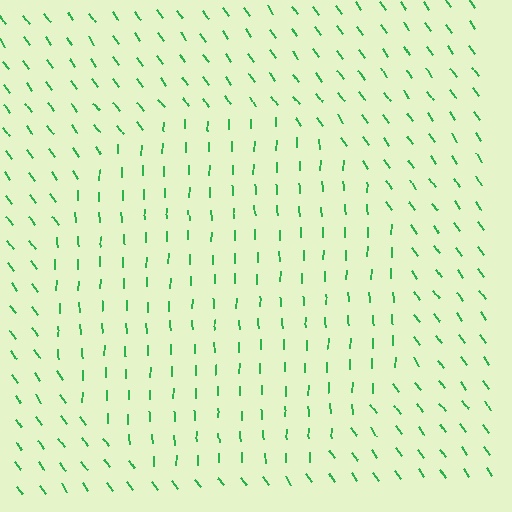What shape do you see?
I see a circle.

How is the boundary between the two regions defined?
The boundary is defined purely by a change in line orientation (approximately 36 degrees difference). All lines are the same color and thickness.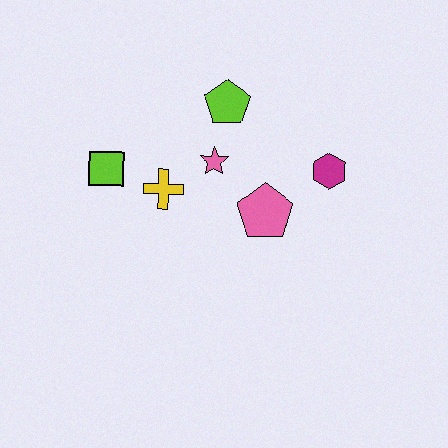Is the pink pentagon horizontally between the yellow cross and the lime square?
No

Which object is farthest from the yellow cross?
The magenta hexagon is farthest from the yellow cross.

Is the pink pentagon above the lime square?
No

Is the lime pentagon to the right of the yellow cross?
Yes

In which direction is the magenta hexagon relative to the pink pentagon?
The magenta hexagon is to the right of the pink pentagon.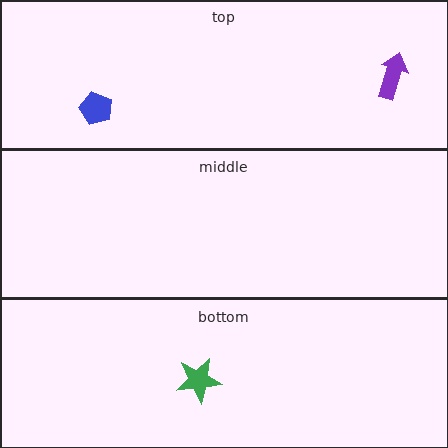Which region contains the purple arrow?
The top region.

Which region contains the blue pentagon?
The top region.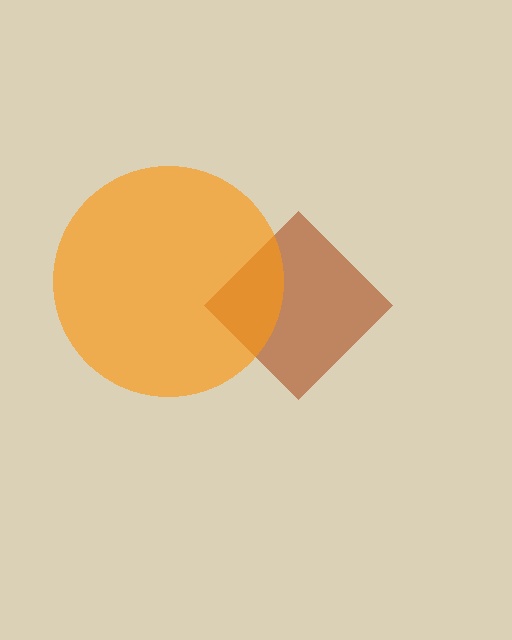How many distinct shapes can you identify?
There are 2 distinct shapes: a brown diamond, an orange circle.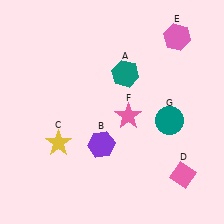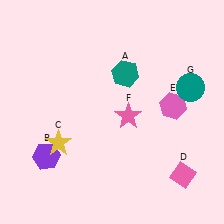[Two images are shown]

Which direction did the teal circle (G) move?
The teal circle (G) moved up.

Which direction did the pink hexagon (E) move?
The pink hexagon (E) moved down.